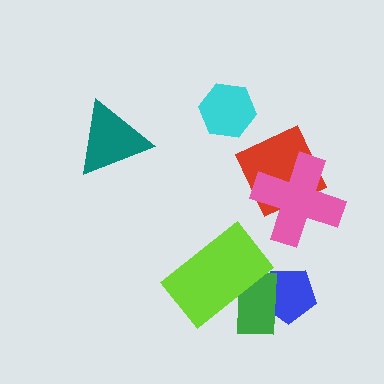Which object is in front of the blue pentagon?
The green rectangle is in front of the blue pentagon.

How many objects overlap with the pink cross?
1 object overlaps with the pink cross.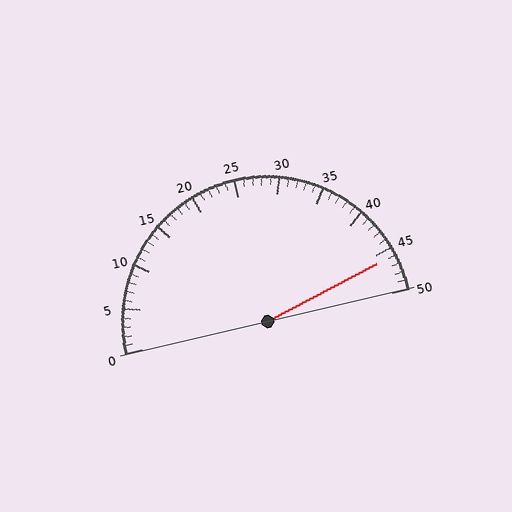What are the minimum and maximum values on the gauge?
The gauge ranges from 0 to 50.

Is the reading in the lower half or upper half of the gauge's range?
The reading is in the upper half of the range (0 to 50).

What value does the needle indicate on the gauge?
The needle indicates approximately 46.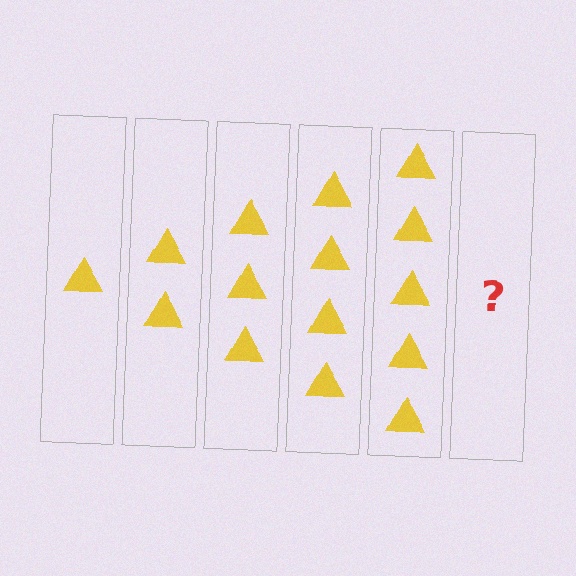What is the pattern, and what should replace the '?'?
The pattern is that each step adds one more triangle. The '?' should be 6 triangles.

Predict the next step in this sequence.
The next step is 6 triangles.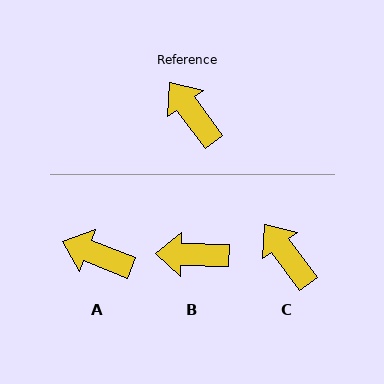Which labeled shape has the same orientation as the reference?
C.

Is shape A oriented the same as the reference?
No, it is off by about 32 degrees.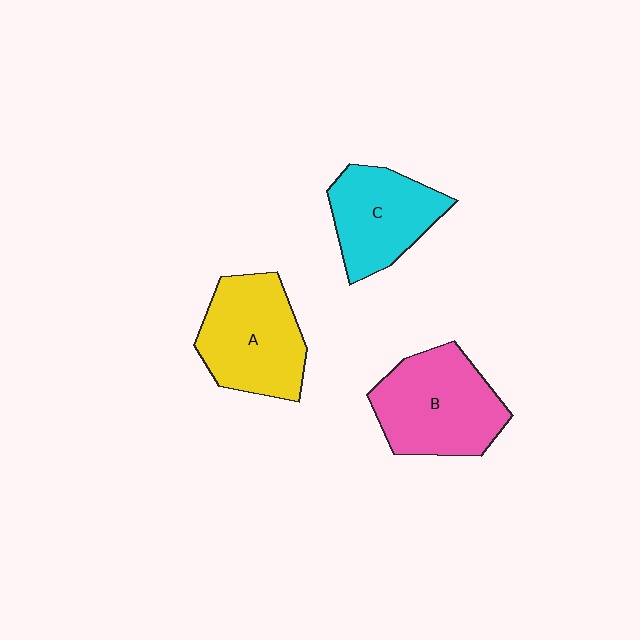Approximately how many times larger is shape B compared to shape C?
Approximately 1.2 times.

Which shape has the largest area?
Shape B (pink).